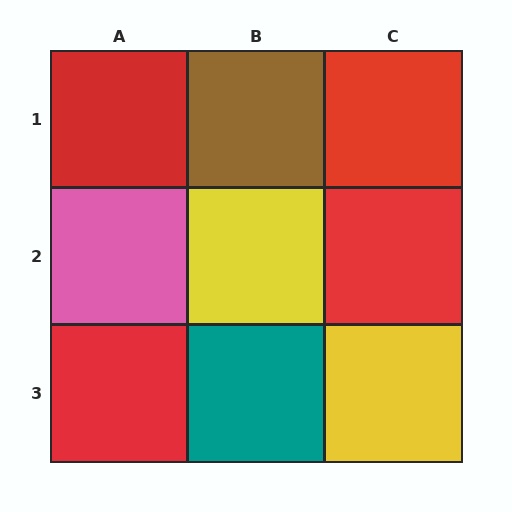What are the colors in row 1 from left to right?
Red, brown, red.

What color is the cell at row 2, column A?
Pink.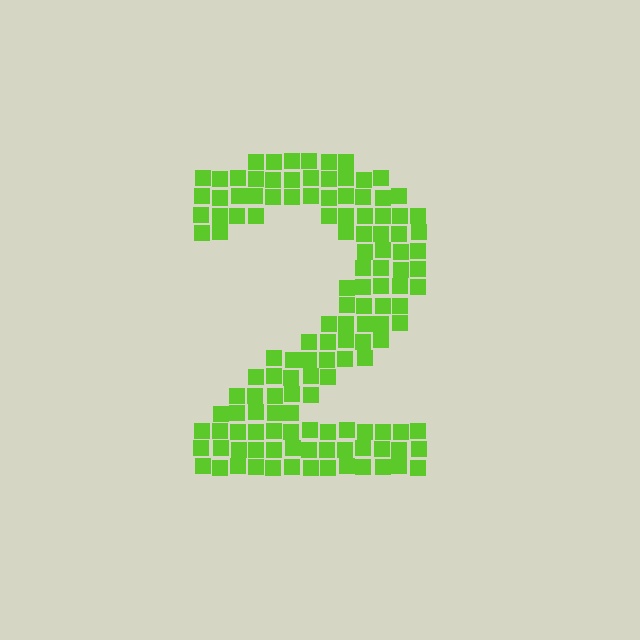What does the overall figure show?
The overall figure shows the digit 2.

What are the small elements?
The small elements are squares.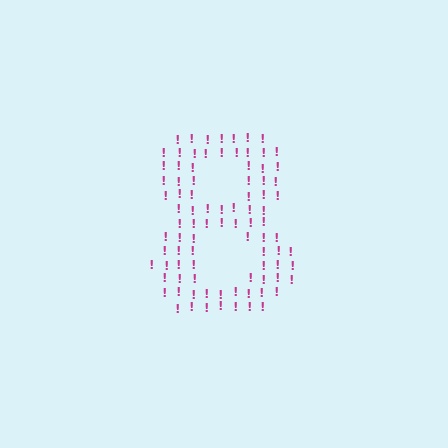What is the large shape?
The large shape is the digit 8.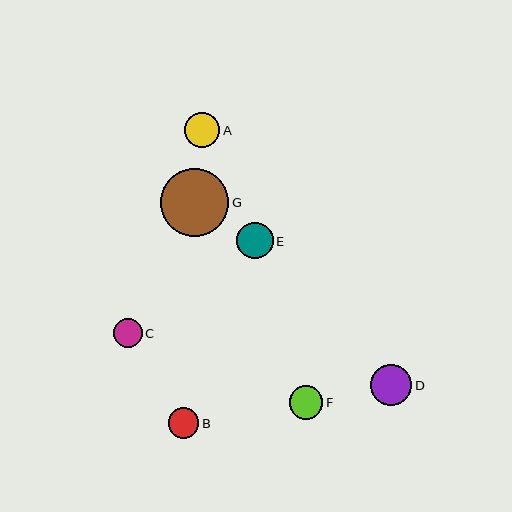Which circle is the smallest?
Circle C is the smallest with a size of approximately 29 pixels.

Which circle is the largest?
Circle G is the largest with a size of approximately 69 pixels.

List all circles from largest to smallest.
From largest to smallest: G, D, E, A, F, B, C.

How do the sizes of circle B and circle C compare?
Circle B and circle C are approximately the same size.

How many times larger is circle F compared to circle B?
Circle F is approximately 1.1 times the size of circle B.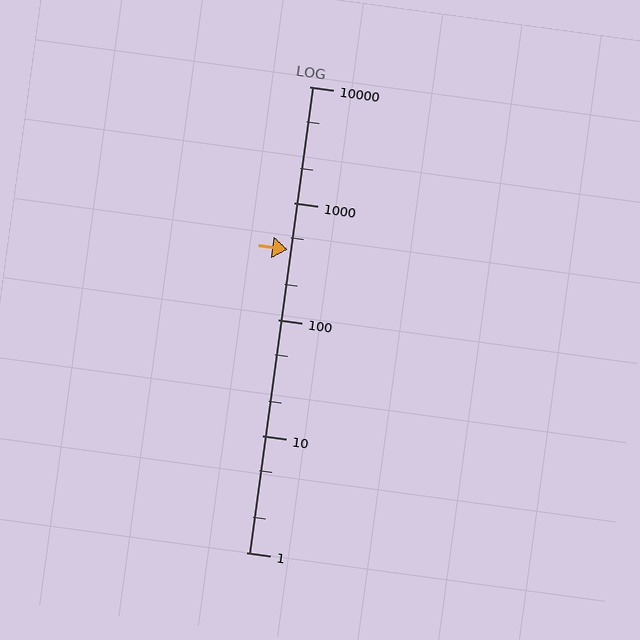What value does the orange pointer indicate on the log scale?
The pointer indicates approximately 400.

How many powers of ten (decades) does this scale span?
The scale spans 4 decades, from 1 to 10000.